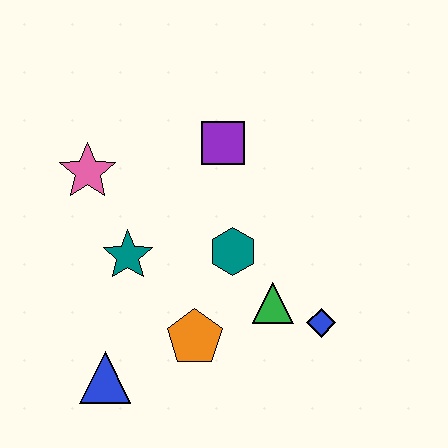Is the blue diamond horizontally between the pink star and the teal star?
No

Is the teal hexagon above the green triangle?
Yes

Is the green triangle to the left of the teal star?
No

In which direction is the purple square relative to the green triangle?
The purple square is above the green triangle.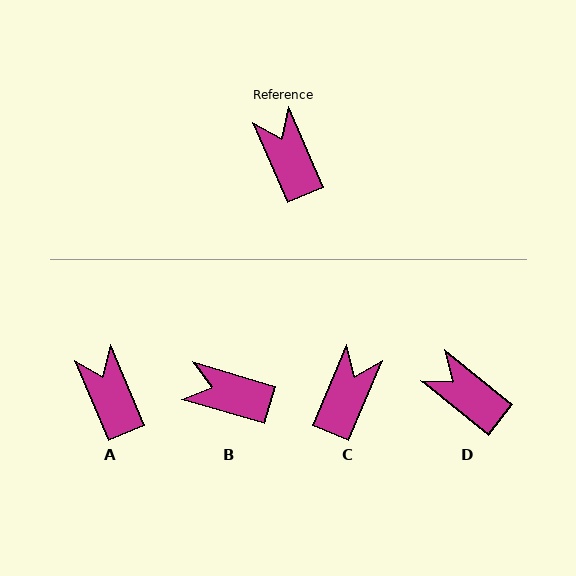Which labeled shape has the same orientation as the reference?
A.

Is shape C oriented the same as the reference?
No, it is off by about 46 degrees.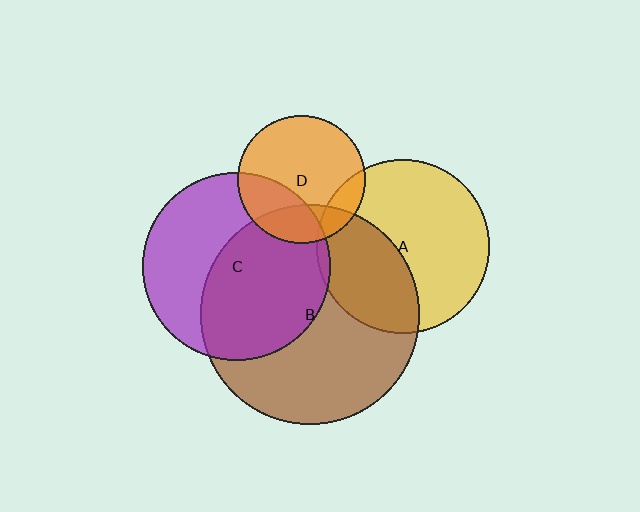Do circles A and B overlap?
Yes.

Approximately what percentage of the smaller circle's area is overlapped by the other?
Approximately 40%.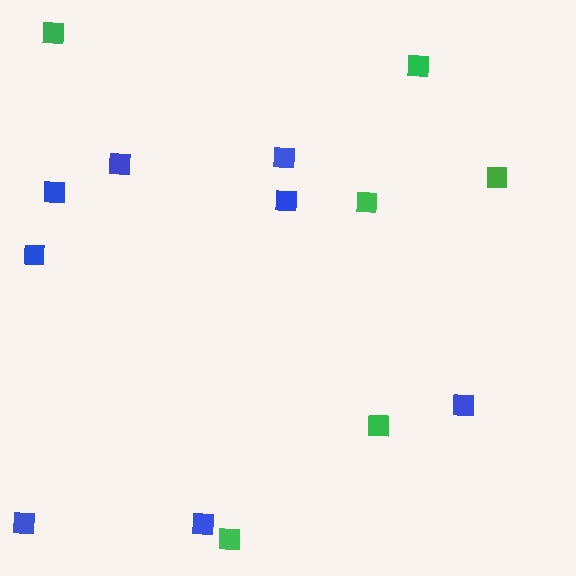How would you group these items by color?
There are 2 groups: one group of green squares (6) and one group of blue squares (8).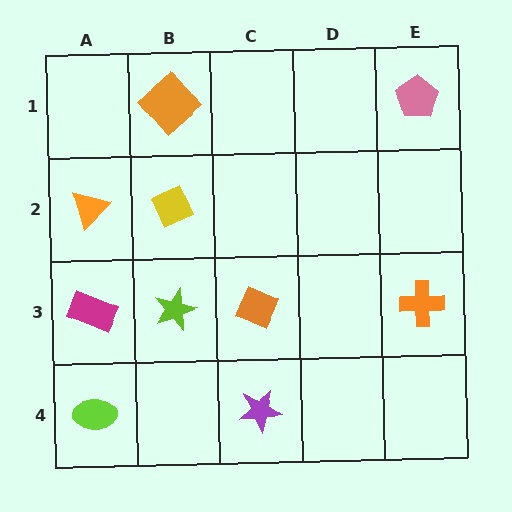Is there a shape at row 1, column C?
No, that cell is empty.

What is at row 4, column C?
A purple star.